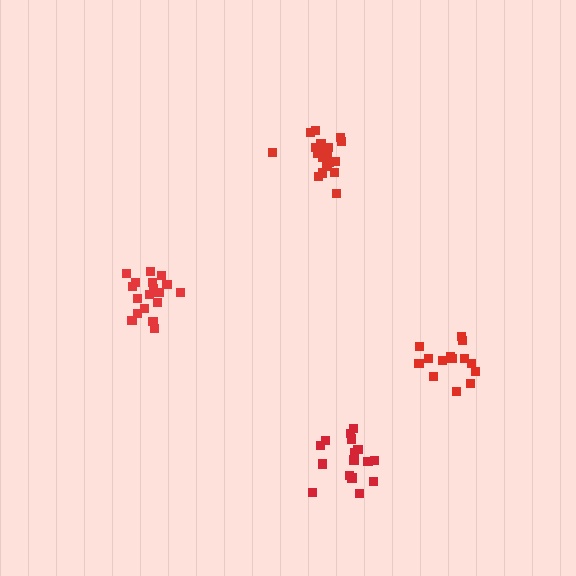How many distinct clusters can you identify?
There are 4 distinct clusters.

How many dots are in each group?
Group 1: 19 dots, Group 2: 14 dots, Group 3: 17 dots, Group 4: 19 dots (69 total).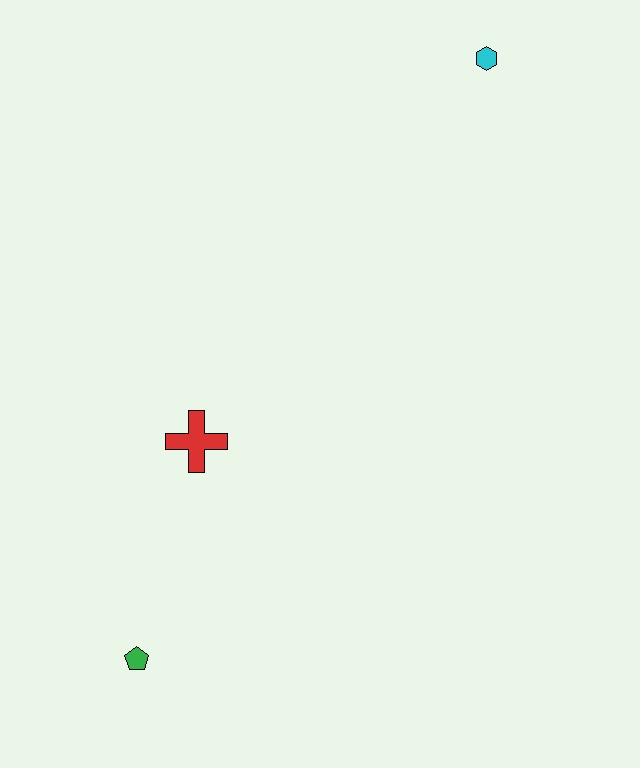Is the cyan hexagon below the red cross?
No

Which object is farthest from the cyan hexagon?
The green pentagon is farthest from the cyan hexagon.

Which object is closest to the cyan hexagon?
The red cross is closest to the cyan hexagon.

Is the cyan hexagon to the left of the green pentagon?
No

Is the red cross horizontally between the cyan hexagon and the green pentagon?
Yes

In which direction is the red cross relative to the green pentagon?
The red cross is above the green pentagon.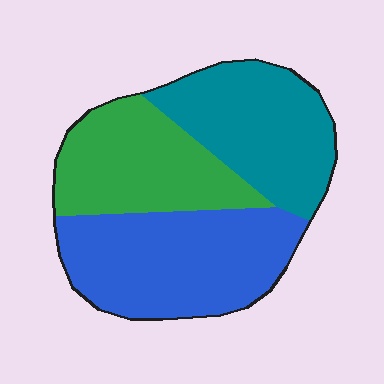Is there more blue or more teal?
Blue.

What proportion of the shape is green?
Green covers around 30% of the shape.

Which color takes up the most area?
Blue, at roughly 40%.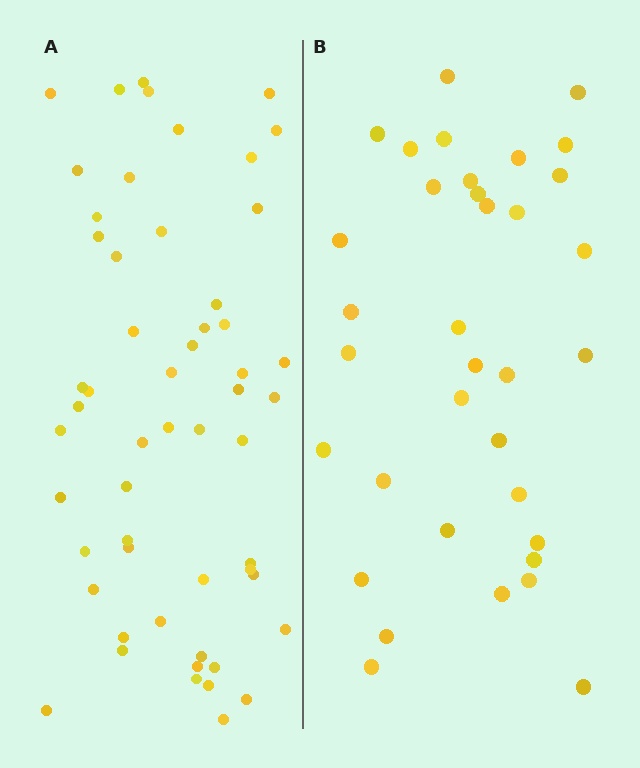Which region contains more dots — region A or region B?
Region A (the left region) has more dots.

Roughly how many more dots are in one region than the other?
Region A has approximately 20 more dots than region B.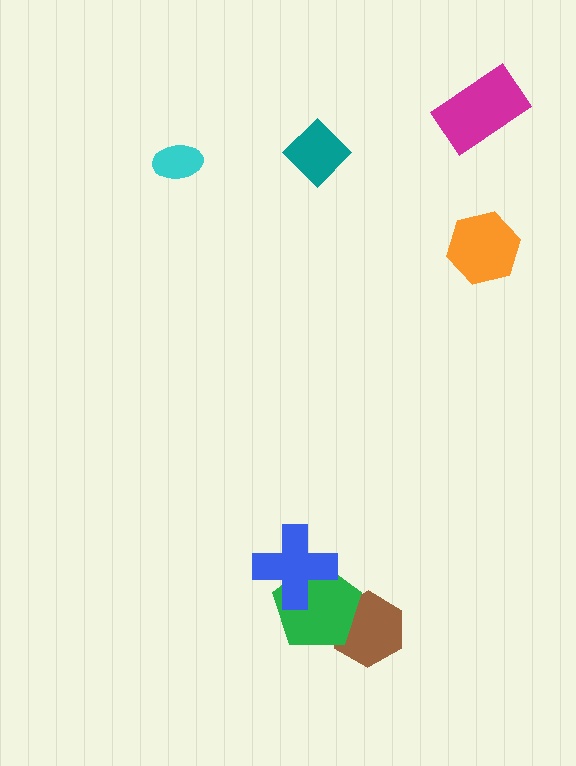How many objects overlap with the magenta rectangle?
0 objects overlap with the magenta rectangle.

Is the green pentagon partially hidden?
Yes, it is partially covered by another shape.